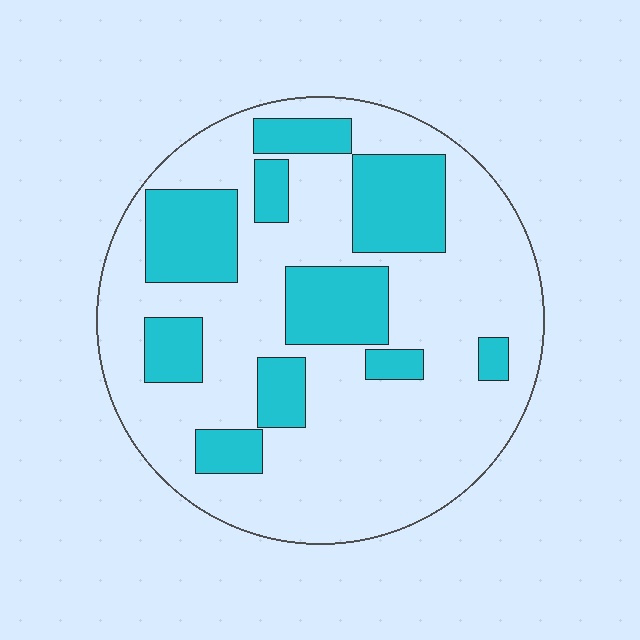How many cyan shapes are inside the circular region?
10.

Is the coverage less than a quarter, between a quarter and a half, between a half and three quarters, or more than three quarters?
Between a quarter and a half.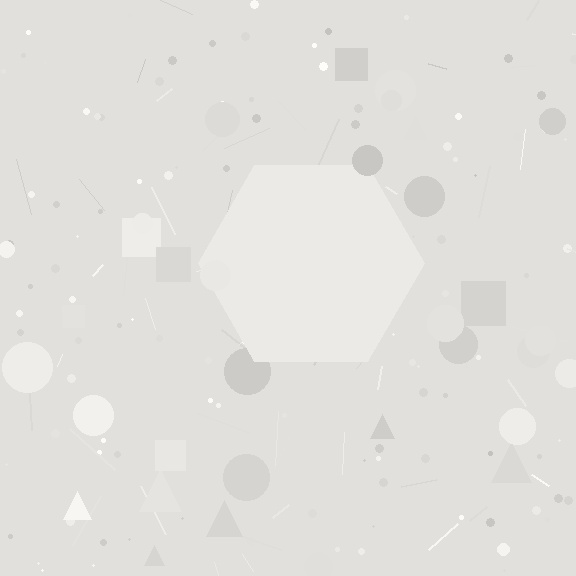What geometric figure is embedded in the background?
A hexagon is embedded in the background.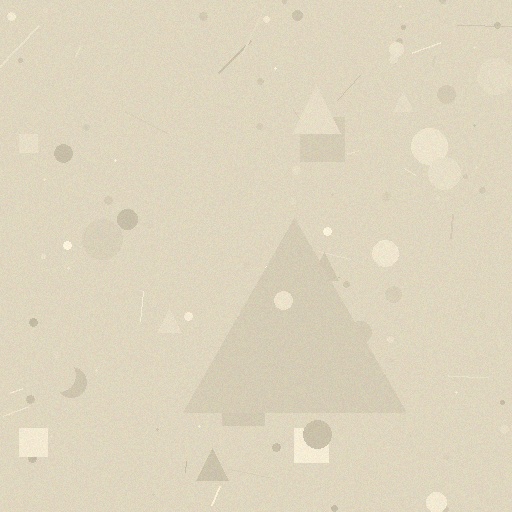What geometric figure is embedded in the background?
A triangle is embedded in the background.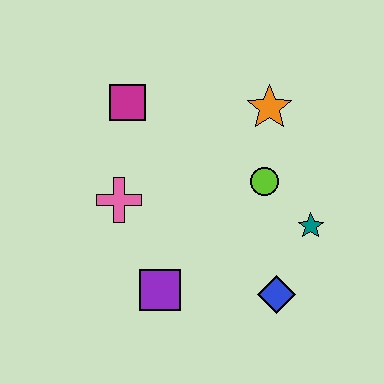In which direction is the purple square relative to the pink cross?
The purple square is below the pink cross.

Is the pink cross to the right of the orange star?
No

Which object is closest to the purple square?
The pink cross is closest to the purple square.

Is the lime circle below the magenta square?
Yes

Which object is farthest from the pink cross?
The teal star is farthest from the pink cross.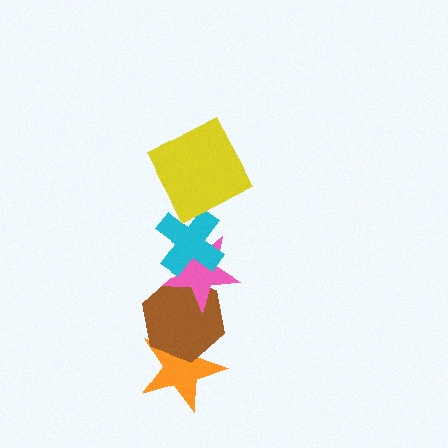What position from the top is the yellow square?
The yellow square is 1st from the top.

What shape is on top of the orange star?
The brown hexagon is on top of the orange star.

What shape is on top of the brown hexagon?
The pink star is on top of the brown hexagon.